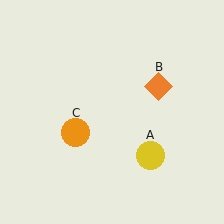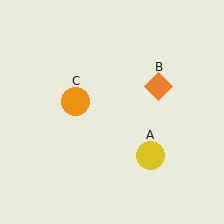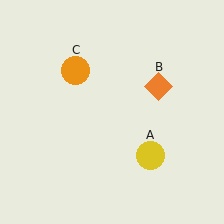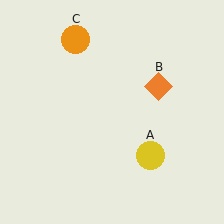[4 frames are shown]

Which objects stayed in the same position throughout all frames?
Yellow circle (object A) and orange diamond (object B) remained stationary.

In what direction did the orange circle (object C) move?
The orange circle (object C) moved up.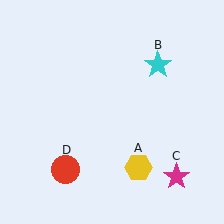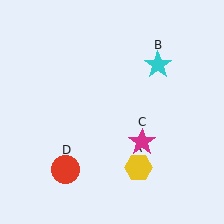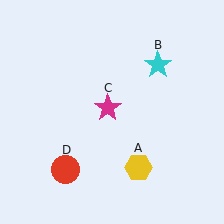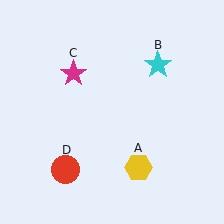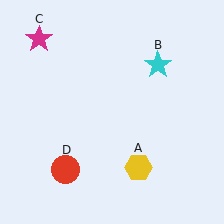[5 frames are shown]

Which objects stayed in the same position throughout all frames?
Yellow hexagon (object A) and cyan star (object B) and red circle (object D) remained stationary.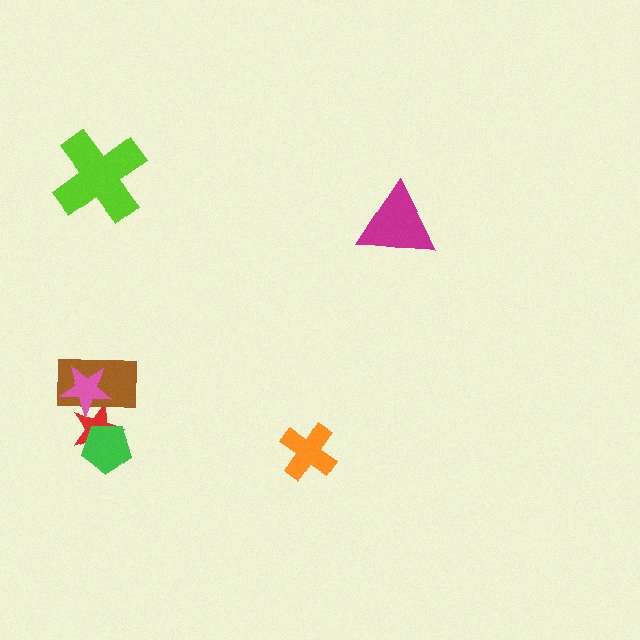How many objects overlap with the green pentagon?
1 object overlaps with the green pentagon.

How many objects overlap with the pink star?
2 objects overlap with the pink star.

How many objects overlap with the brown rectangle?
2 objects overlap with the brown rectangle.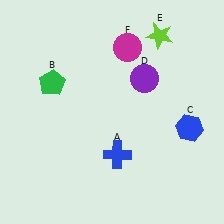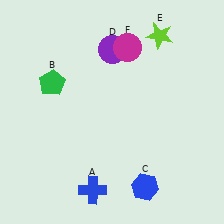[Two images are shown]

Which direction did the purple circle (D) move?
The purple circle (D) moved left.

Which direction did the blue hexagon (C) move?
The blue hexagon (C) moved down.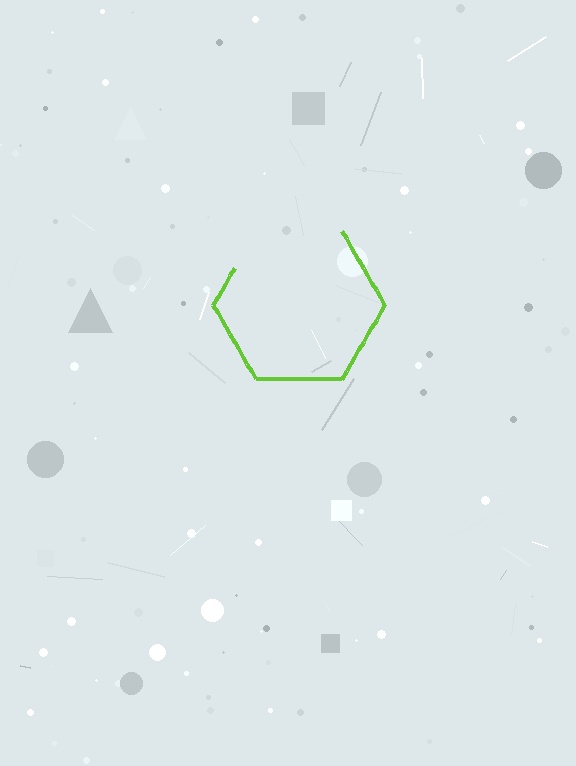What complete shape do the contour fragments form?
The contour fragments form a hexagon.